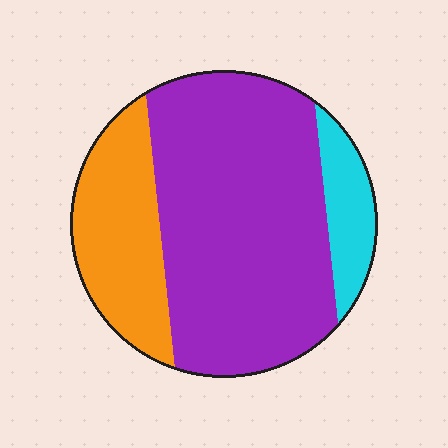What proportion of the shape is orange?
Orange covers roughly 25% of the shape.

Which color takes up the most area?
Purple, at roughly 65%.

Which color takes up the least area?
Cyan, at roughly 10%.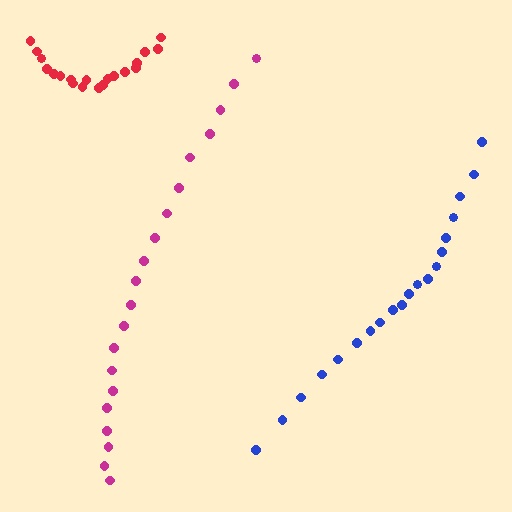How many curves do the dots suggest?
There are 3 distinct paths.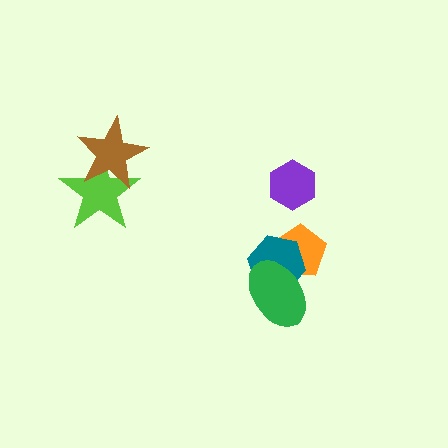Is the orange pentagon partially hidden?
Yes, it is partially covered by another shape.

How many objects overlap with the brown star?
1 object overlaps with the brown star.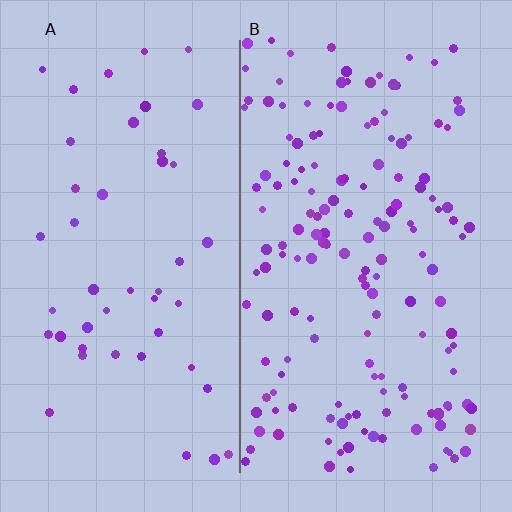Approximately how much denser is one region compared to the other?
Approximately 3.4× — region B over region A.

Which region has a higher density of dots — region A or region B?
B (the right).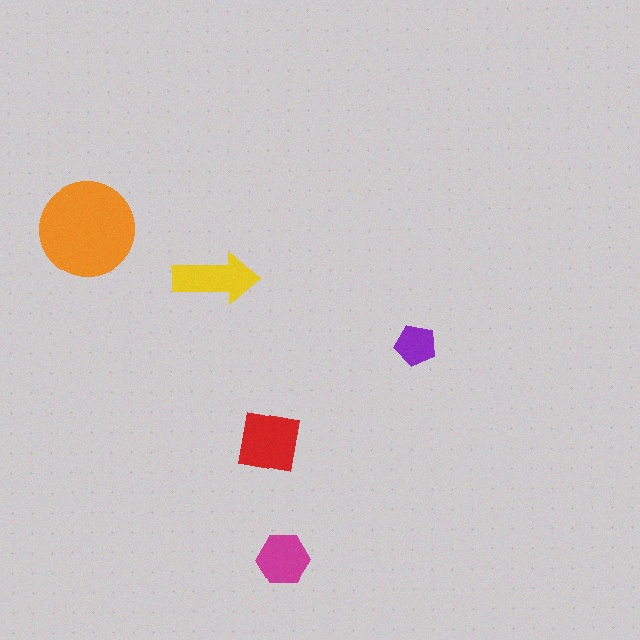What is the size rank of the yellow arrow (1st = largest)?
3rd.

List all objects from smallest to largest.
The purple pentagon, the magenta hexagon, the yellow arrow, the red square, the orange circle.